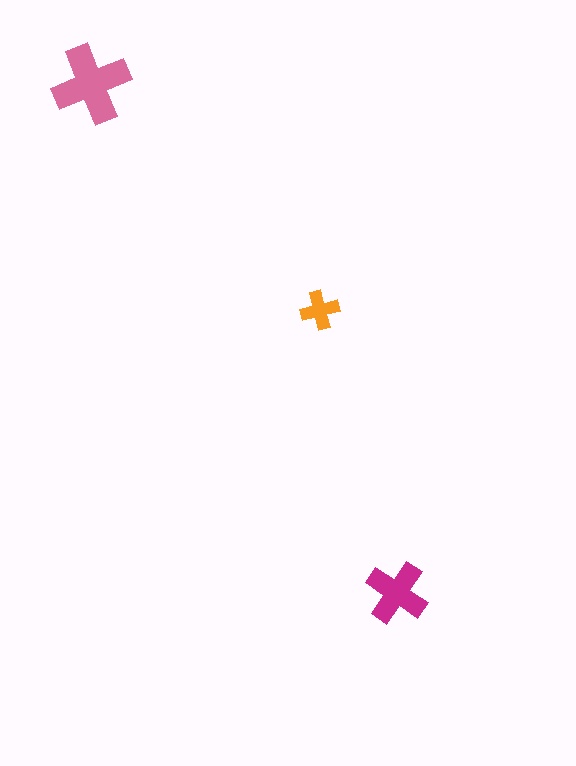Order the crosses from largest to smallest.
the pink one, the magenta one, the orange one.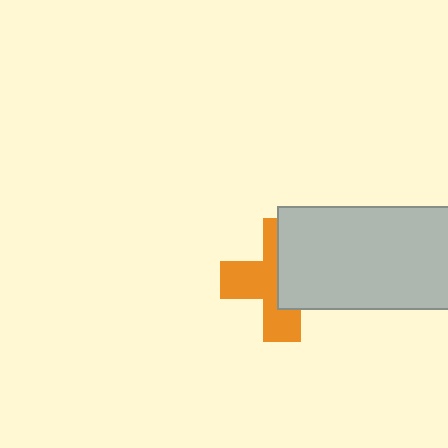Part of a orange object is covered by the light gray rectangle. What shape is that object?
It is a cross.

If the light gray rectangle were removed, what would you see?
You would see the complete orange cross.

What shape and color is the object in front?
The object in front is a light gray rectangle.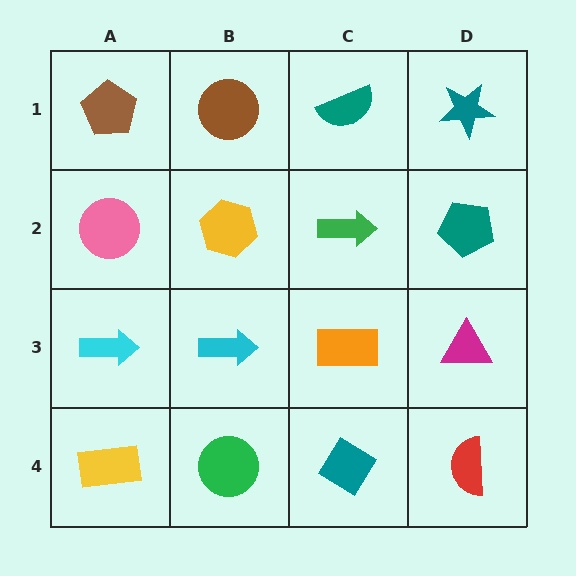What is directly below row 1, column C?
A green arrow.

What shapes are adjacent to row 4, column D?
A magenta triangle (row 3, column D), a teal diamond (row 4, column C).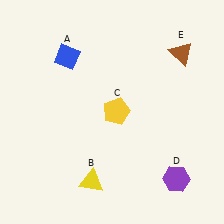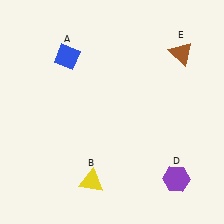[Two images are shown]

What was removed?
The yellow pentagon (C) was removed in Image 2.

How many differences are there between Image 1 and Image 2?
There is 1 difference between the two images.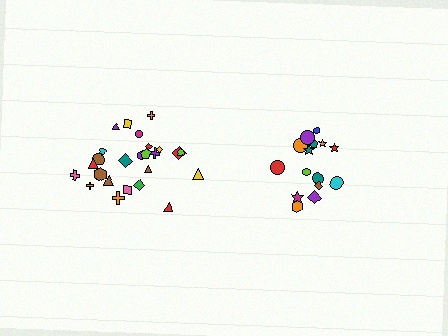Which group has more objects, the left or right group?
The left group.